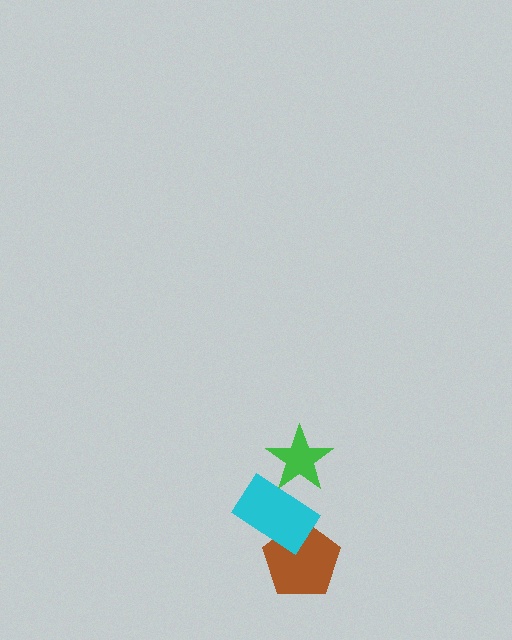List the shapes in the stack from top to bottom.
From top to bottom: the green star, the cyan rectangle, the brown pentagon.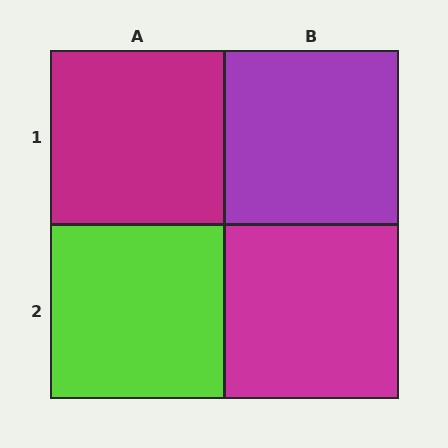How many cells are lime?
1 cell is lime.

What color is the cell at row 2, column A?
Lime.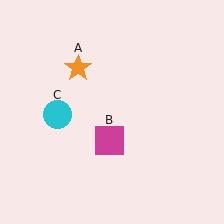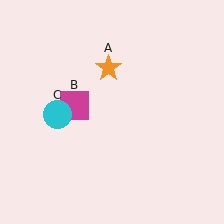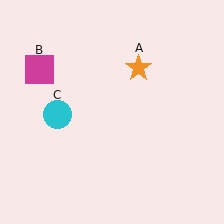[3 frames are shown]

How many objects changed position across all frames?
2 objects changed position: orange star (object A), magenta square (object B).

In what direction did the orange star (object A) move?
The orange star (object A) moved right.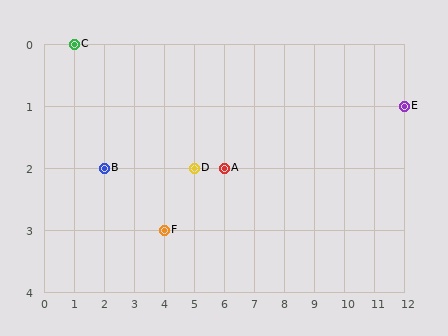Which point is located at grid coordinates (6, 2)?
Point A is at (6, 2).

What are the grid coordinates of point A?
Point A is at grid coordinates (6, 2).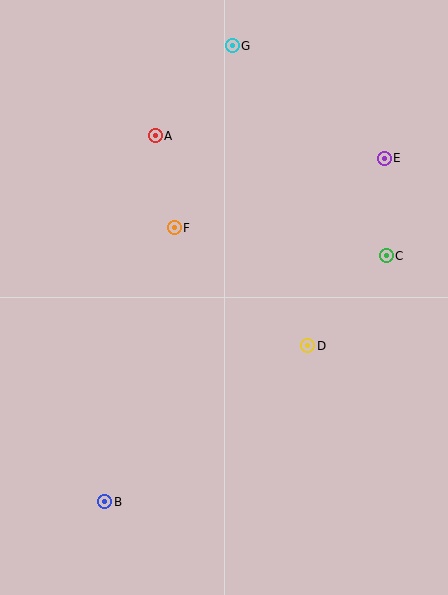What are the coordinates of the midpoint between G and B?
The midpoint between G and B is at (169, 274).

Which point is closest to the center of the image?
Point F at (174, 228) is closest to the center.